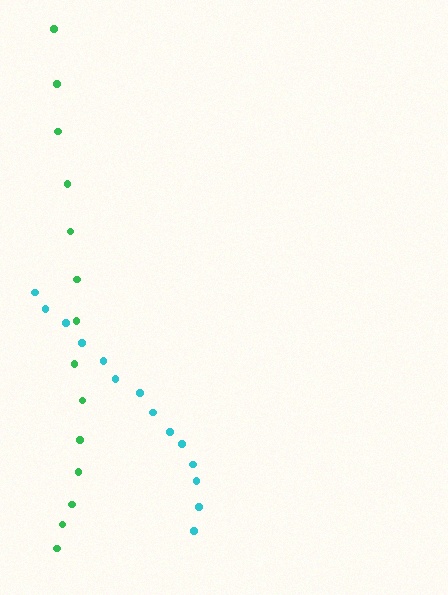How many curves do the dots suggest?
There are 2 distinct paths.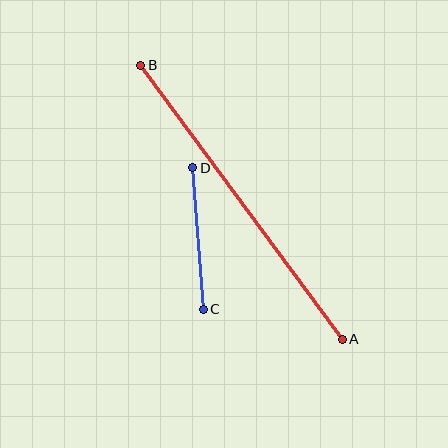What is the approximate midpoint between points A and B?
The midpoint is at approximately (241, 202) pixels.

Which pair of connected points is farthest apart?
Points A and B are farthest apart.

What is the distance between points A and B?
The distance is approximately 340 pixels.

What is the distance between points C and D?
The distance is approximately 142 pixels.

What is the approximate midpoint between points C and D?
The midpoint is at approximately (198, 239) pixels.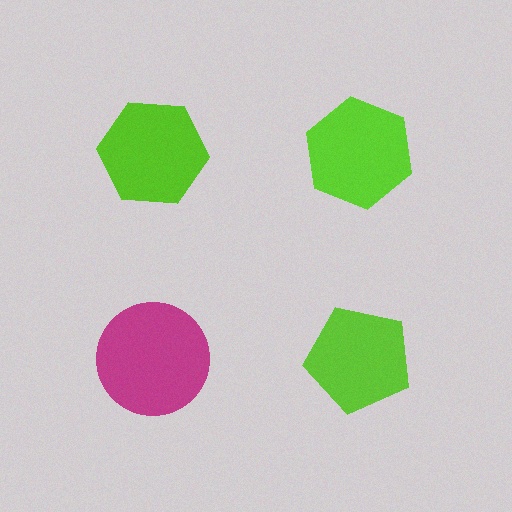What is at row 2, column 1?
A magenta circle.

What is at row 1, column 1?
A lime hexagon.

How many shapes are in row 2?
2 shapes.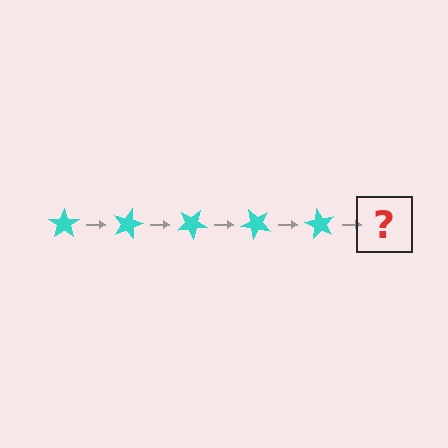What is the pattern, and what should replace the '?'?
The pattern is that the star rotates 15 degrees each step. The '?' should be a cyan star rotated 75 degrees.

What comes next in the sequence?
The next element should be a cyan star rotated 75 degrees.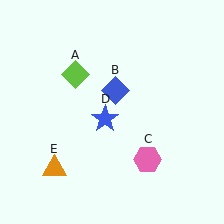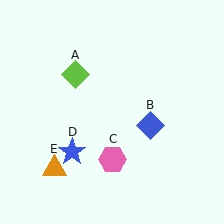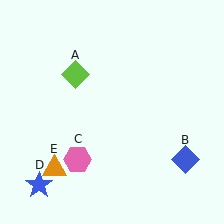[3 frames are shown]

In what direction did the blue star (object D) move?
The blue star (object D) moved down and to the left.